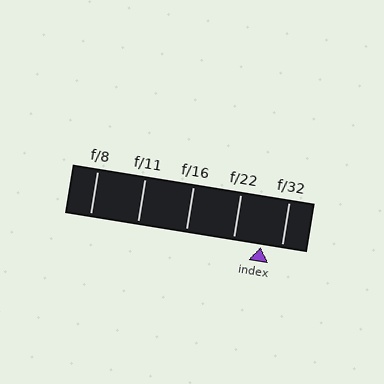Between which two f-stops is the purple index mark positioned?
The index mark is between f/22 and f/32.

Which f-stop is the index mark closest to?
The index mark is closest to f/32.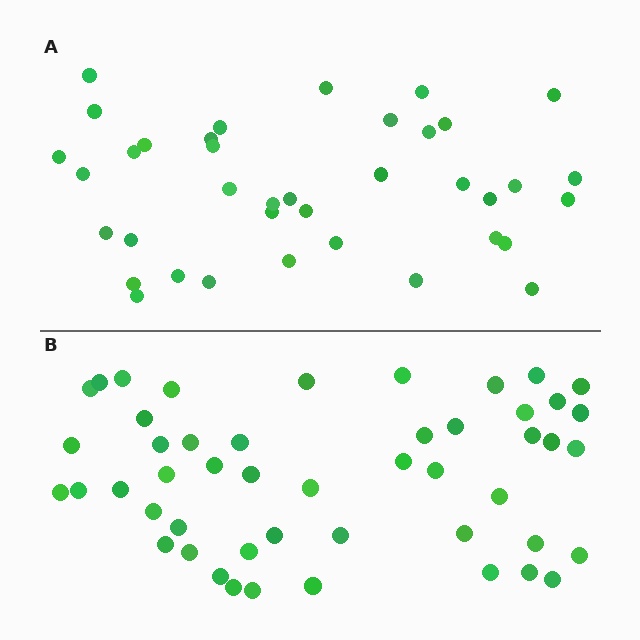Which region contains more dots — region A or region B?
Region B (the bottom region) has more dots.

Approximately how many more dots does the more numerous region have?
Region B has roughly 12 or so more dots than region A.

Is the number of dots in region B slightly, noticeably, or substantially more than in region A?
Region B has noticeably more, but not dramatically so. The ratio is roughly 1.3 to 1.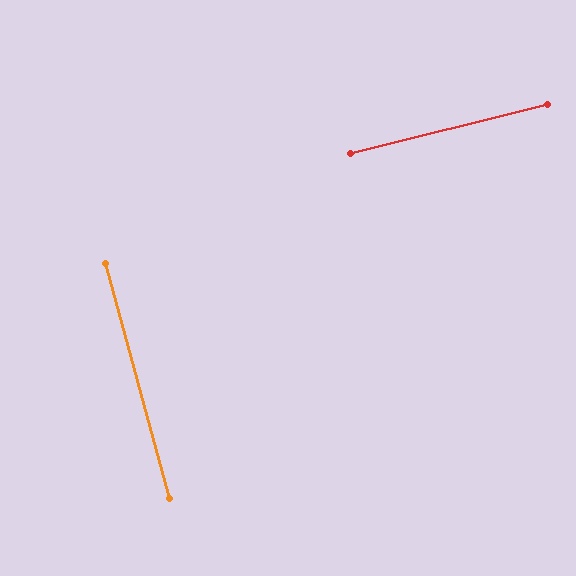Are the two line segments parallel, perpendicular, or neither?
Perpendicular — they meet at approximately 89°.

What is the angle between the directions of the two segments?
Approximately 89 degrees.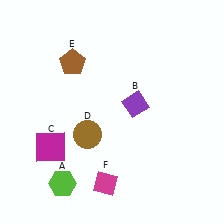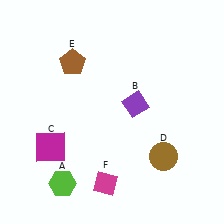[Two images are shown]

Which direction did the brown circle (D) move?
The brown circle (D) moved right.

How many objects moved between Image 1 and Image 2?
1 object moved between the two images.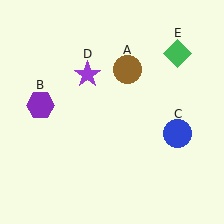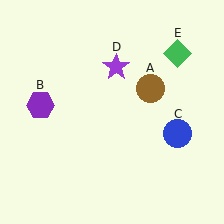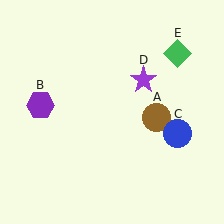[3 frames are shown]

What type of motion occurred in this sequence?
The brown circle (object A), purple star (object D) rotated clockwise around the center of the scene.